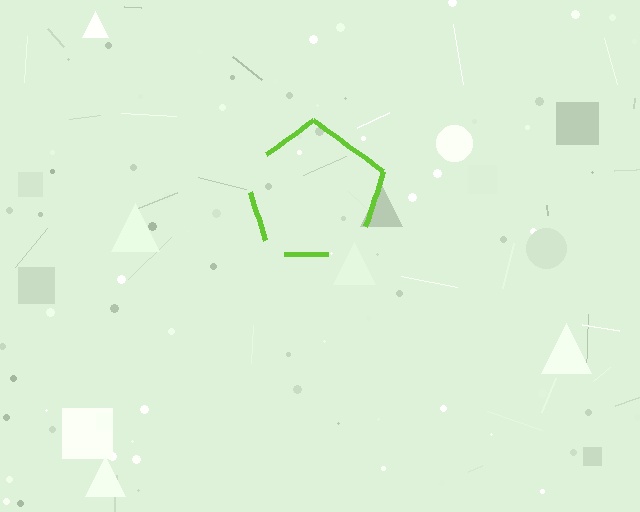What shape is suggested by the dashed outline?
The dashed outline suggests a pentagon.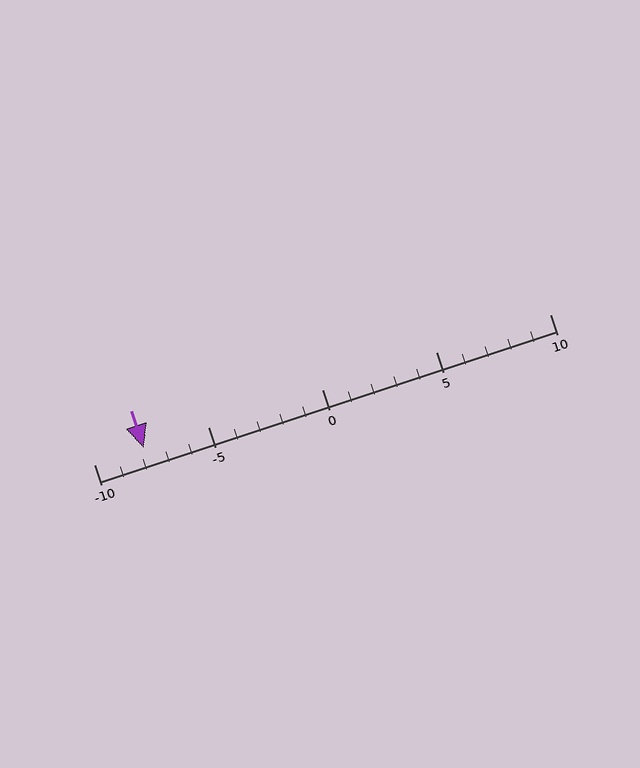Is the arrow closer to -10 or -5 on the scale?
The arrow is closer to -10.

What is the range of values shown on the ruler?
The ruler shows values from -10 to 10.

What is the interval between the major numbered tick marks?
The major tick marks are spaced 5 units apart.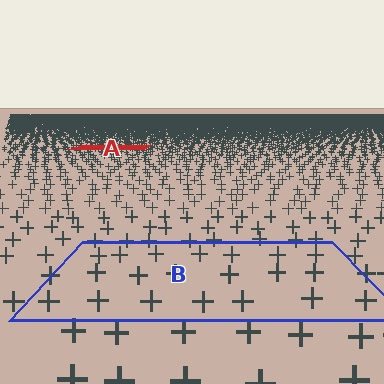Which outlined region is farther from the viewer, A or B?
Region A is farther from the viewer — the texture elements inside it appear smaller and more densely packed.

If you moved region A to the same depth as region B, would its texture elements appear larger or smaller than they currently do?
They would appear larger. At a closer depth, the same texture elements are projected at a bigger on-screen size.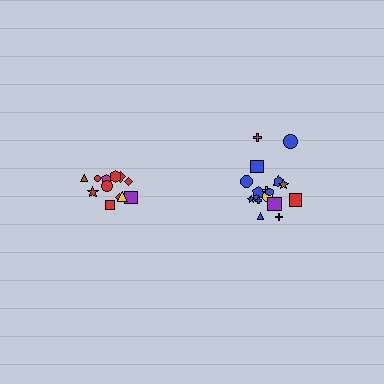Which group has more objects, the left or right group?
The right group.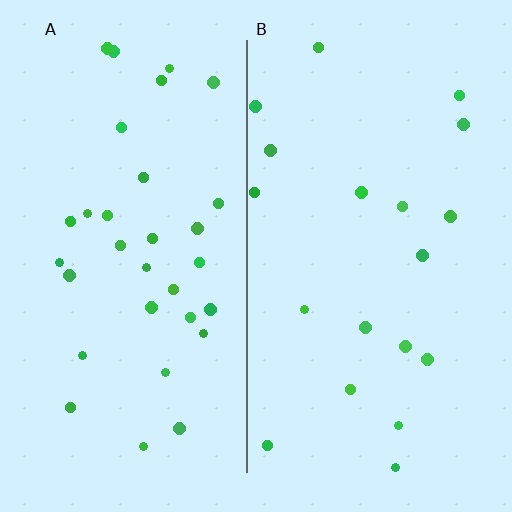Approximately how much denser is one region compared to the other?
Approximately 1.7× — region A over region B.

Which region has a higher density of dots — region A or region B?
A (the left).